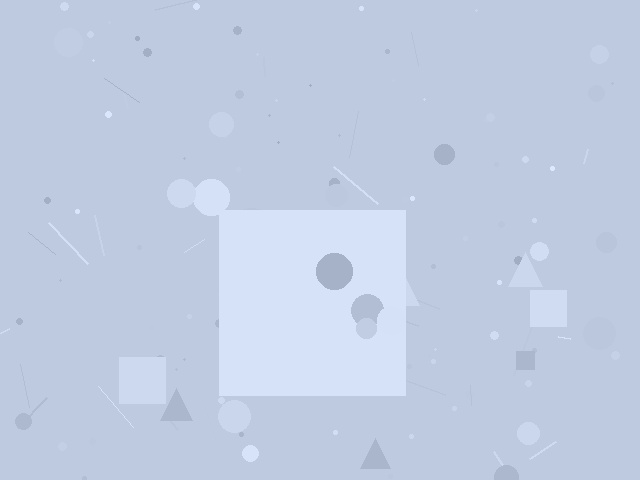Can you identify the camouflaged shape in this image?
The camouflaged shape is a square.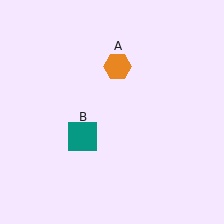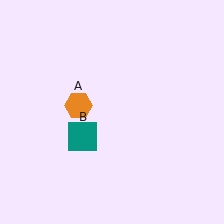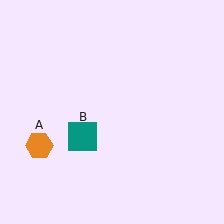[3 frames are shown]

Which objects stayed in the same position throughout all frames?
Teal square (object B) remained stationary.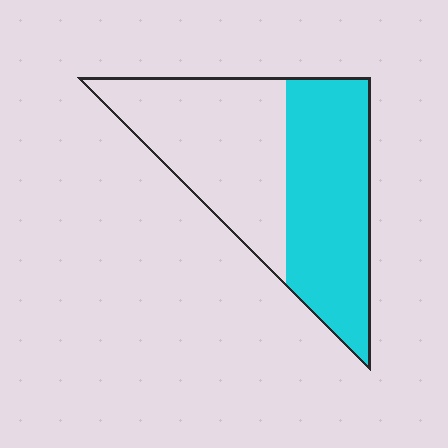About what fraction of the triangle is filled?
About one half (1/2).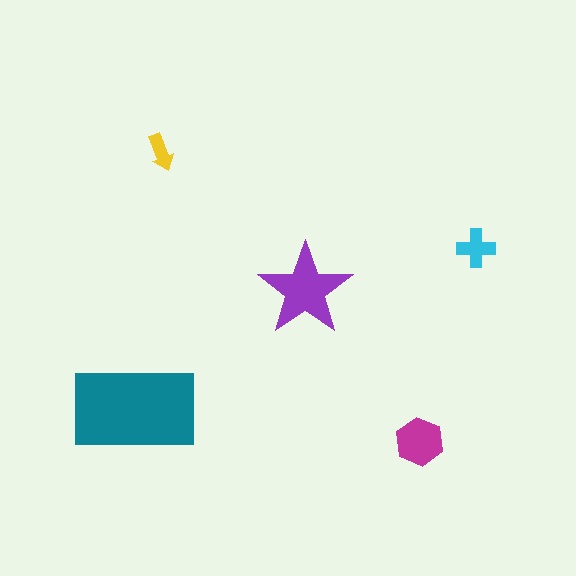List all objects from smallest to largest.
The yellow arrow, the cyan cross, the magenta hexagon, the purple star, the teal rectangle.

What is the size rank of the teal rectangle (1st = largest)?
1st.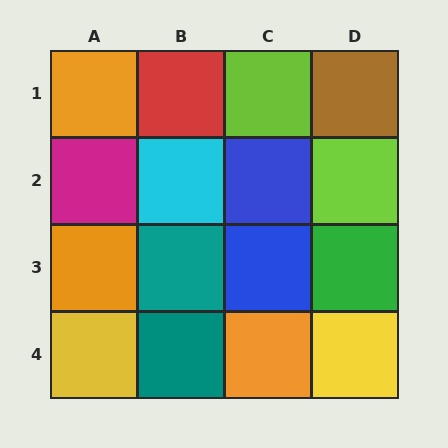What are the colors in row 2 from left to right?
Magenta, cyan, blue, lime.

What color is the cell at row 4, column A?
Yellow.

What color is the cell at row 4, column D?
Yellow.